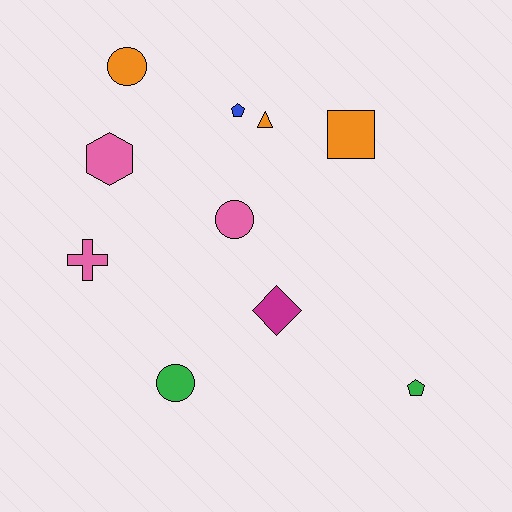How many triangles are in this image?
There is 1 triangle.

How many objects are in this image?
There are 10 objects.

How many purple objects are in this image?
There are no purple objects.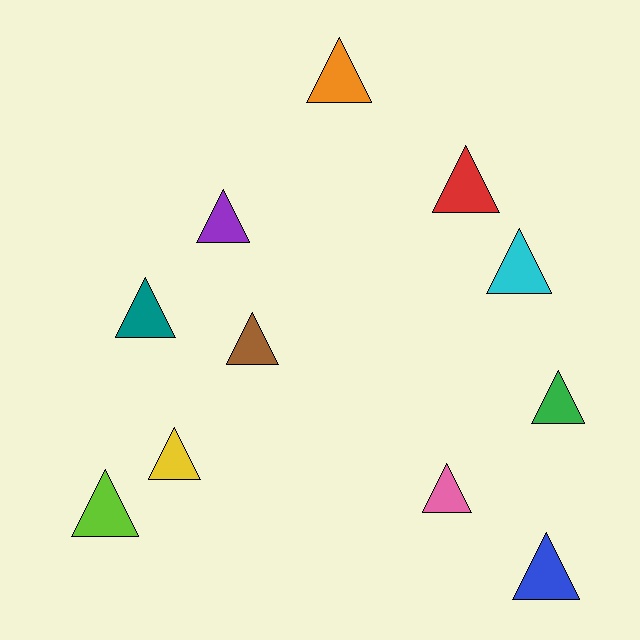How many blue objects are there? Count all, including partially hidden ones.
There is 1 blue object.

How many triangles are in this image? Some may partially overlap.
There are 11 triangles.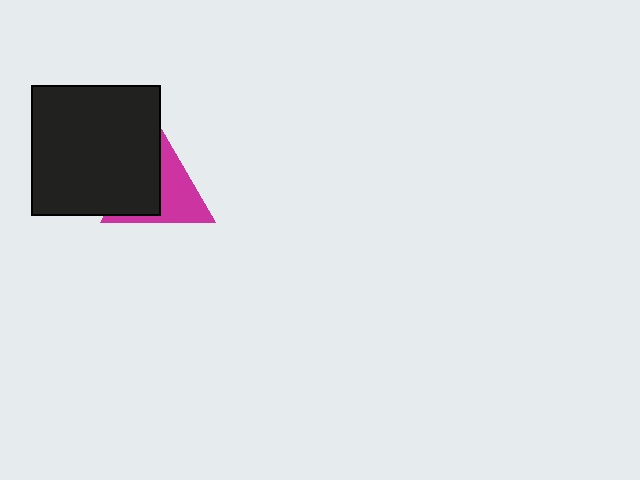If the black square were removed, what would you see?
You would see the complete magenta triangle.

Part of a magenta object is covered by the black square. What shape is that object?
It is a triangle.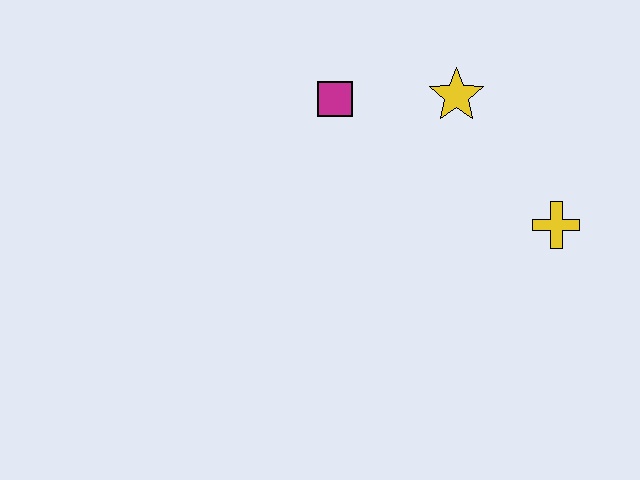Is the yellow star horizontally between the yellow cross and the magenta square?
Yes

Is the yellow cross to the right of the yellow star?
Yes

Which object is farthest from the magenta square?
The yellow cross is farthest from the magenta square.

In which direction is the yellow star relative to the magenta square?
The yellow star is to the right of the magenta square.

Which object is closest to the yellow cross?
The yellow star is closest to the yellow cross.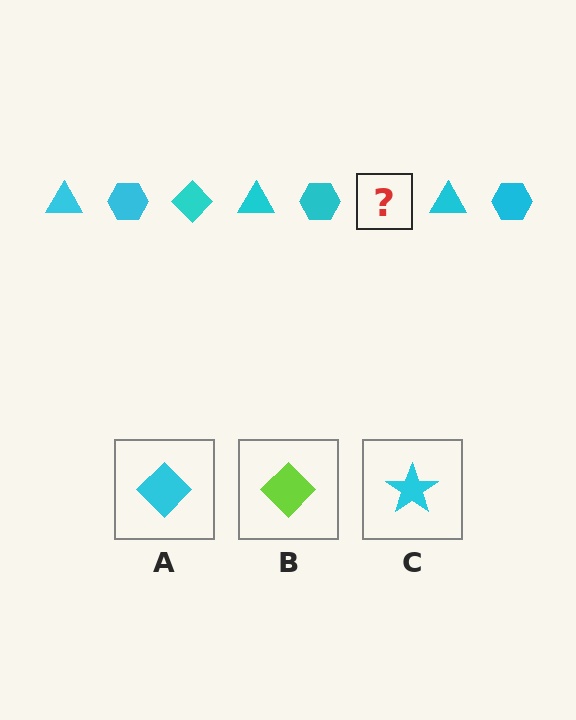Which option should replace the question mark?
Option A.